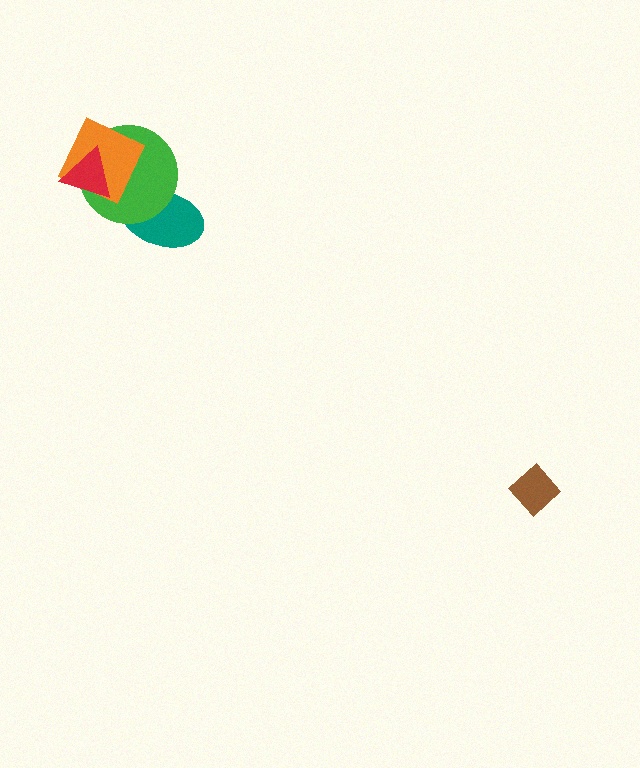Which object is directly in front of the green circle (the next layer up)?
The orange square is directly in front of the green circle.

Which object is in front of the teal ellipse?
The green circle is in front of the teal ellipse.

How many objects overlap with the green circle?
3 objects overlap with the green circle.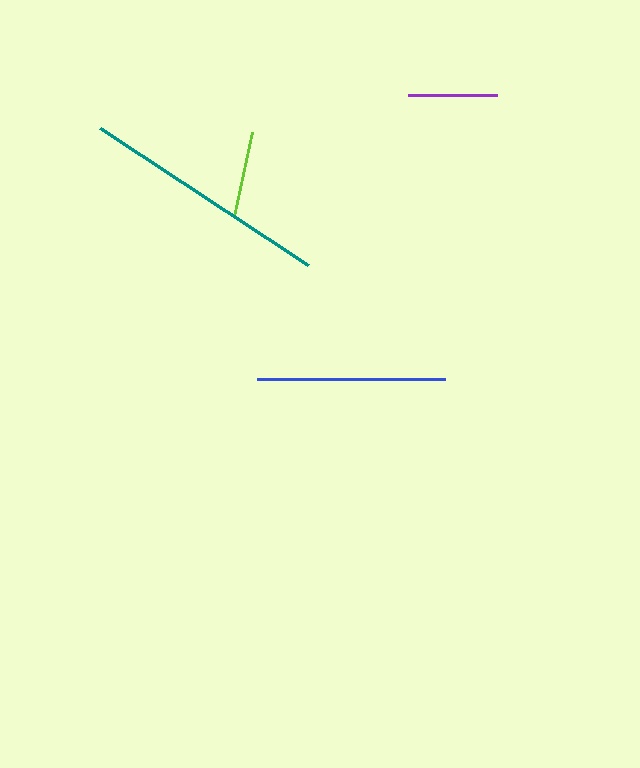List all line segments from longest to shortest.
From longest to shortest: teal, blue, purple, lime.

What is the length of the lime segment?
The lime segment is approximately 86 pixels long.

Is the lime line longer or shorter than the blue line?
The blue line is longer than the lime line.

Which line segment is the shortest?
The lime line is the shortest at approximately 86 pixels.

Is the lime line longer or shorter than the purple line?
The purple line is longer than the lime line.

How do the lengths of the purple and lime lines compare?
The purple and lime lines are approximately the same length.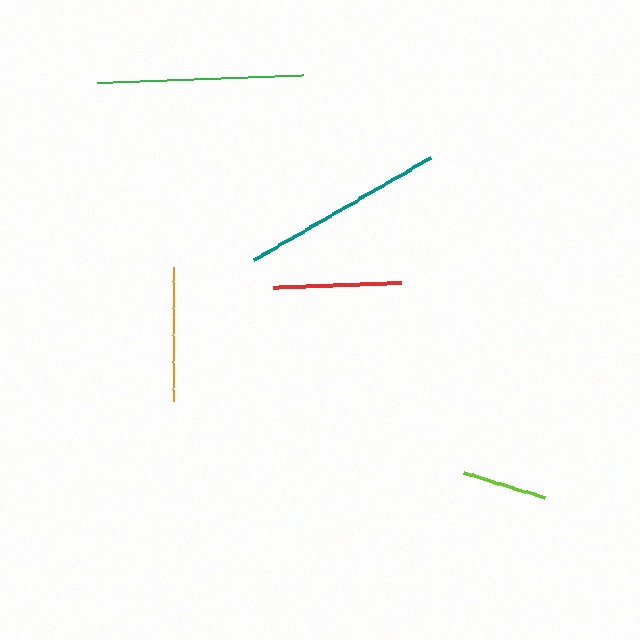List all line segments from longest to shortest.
From longest to shortest: green, teal, orange, red, lime.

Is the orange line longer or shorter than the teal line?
The teal line is longer than the orange line.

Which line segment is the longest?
The green line is the longest at approximately 205 pixels.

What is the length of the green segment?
The green segment is approximately 205 pixels long.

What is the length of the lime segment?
The lime segment is approximately 85 pixels long.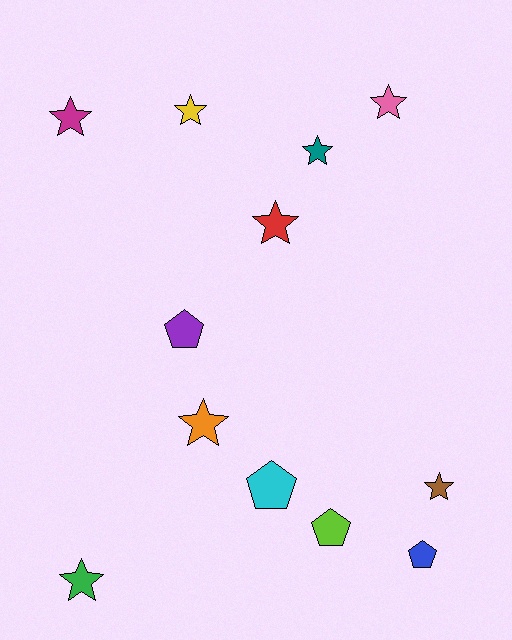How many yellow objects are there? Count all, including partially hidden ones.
There is 1 yellow object.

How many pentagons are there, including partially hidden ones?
There are 4 pentagons.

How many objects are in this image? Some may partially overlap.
There are 12 objects.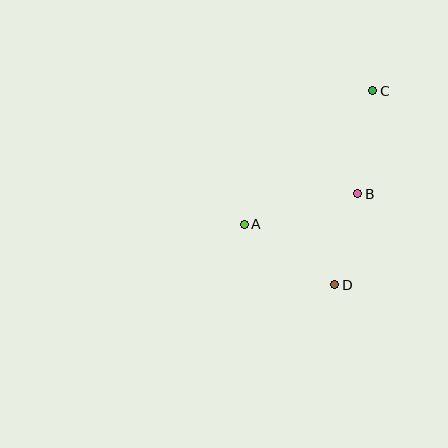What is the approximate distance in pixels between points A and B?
The distance between A and B is approximately 117 pixels.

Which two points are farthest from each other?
Points C and D are farthest from each other.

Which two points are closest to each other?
Points B and D are closest to each other.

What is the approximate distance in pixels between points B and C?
The distance between B and C is approximately 104 pixels.